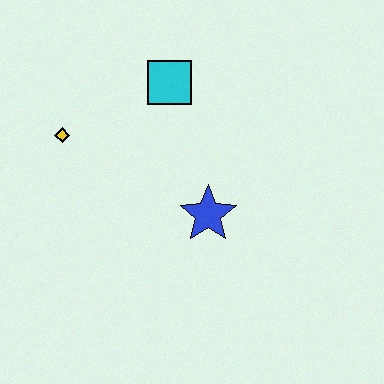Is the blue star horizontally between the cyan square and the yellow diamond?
No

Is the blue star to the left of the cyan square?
No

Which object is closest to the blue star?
The cyan square is closest to the blue star.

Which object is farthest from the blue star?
The yellow diamond is farthest from the blue star.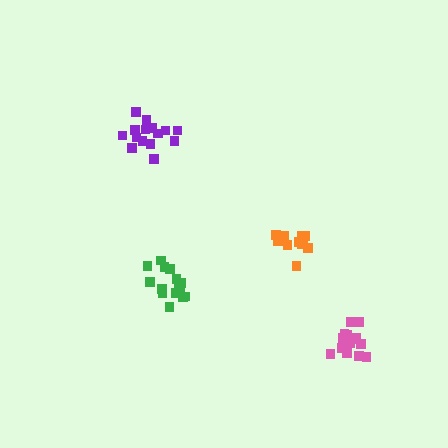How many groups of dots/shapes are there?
There are 4 groups.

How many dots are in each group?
Group 1: 18 dots, Group 2: 16 dots, Group 3: 12 dots, Group 4: 15 dots (61 total).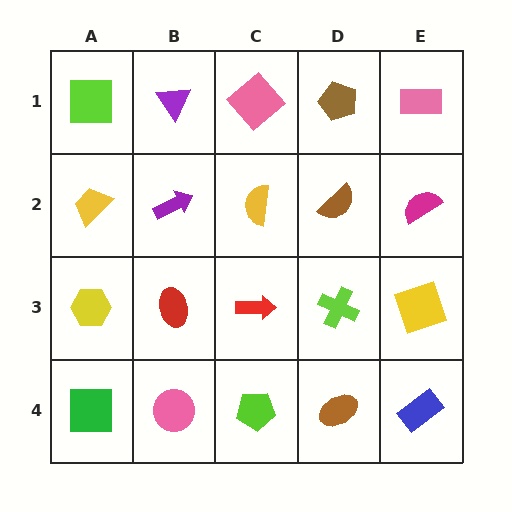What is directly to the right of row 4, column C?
A brown ellipse.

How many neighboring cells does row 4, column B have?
3.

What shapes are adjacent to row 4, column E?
A yellow square (row 3, column E), a brown ellipse (row 4, column D).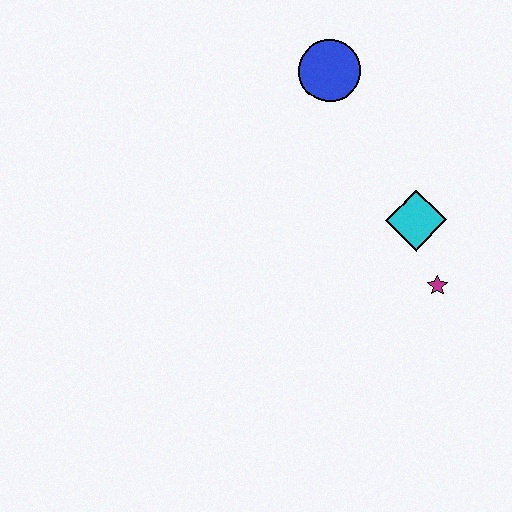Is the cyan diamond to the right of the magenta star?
No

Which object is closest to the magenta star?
The cyan diamond is closest to the magenta star.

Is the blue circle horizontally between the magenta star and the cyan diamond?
No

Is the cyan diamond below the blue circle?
Yes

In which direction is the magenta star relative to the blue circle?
The magenta star is below the blue circle.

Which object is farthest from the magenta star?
The blue circle is farthest from the magenta star.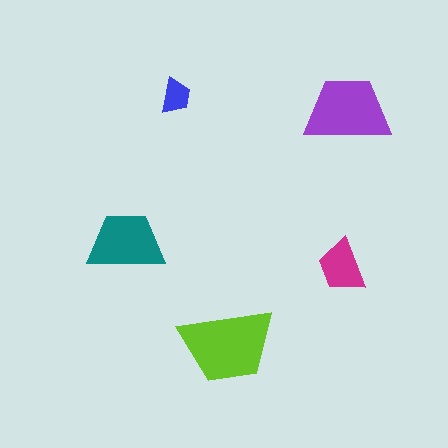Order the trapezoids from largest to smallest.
the lime one, the purple one, the teal one, the magenta one, the blue one.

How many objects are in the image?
There are 5 objects in the image.